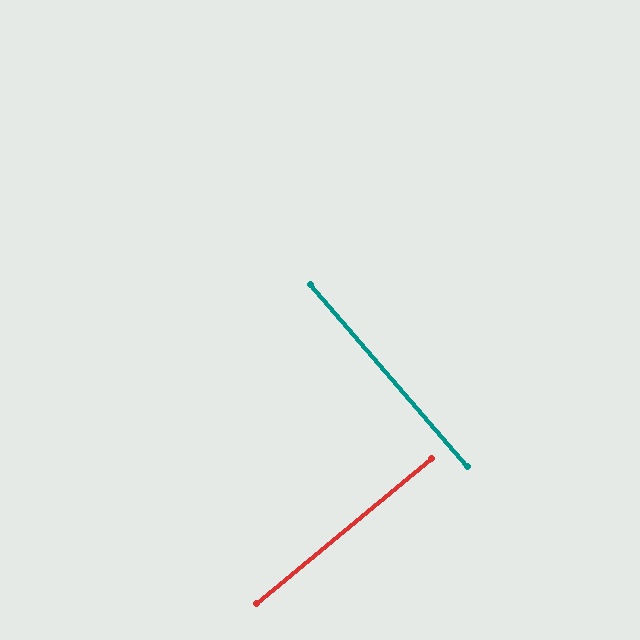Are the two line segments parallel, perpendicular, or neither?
Perpendicular — they meet at approximately 89°.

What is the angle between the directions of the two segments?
Approximately 89 degrees.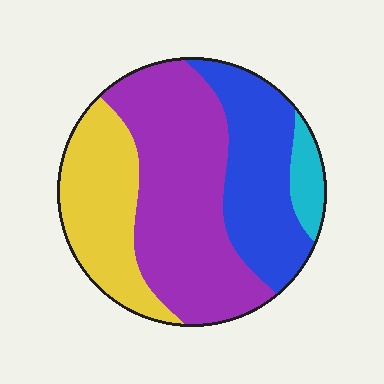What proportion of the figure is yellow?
Yellow covers about 25% of the figure.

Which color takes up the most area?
Purple, at roughly 45%.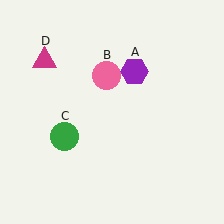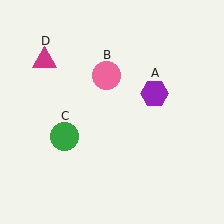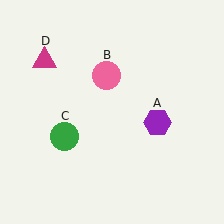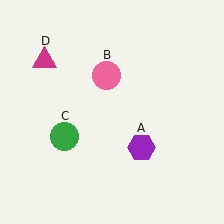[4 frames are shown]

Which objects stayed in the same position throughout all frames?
Pink circle (object B) and green circle (object C) and magenta triangle (object D) remained stationary.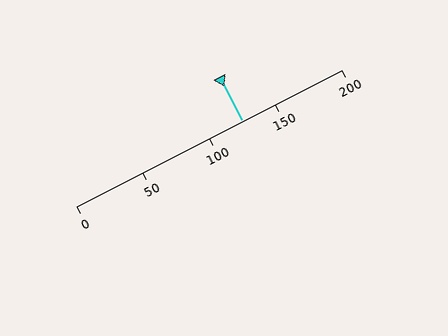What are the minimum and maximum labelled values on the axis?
The axis runs from 0 to 200.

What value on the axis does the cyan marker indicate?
The marker indicates approximately 125.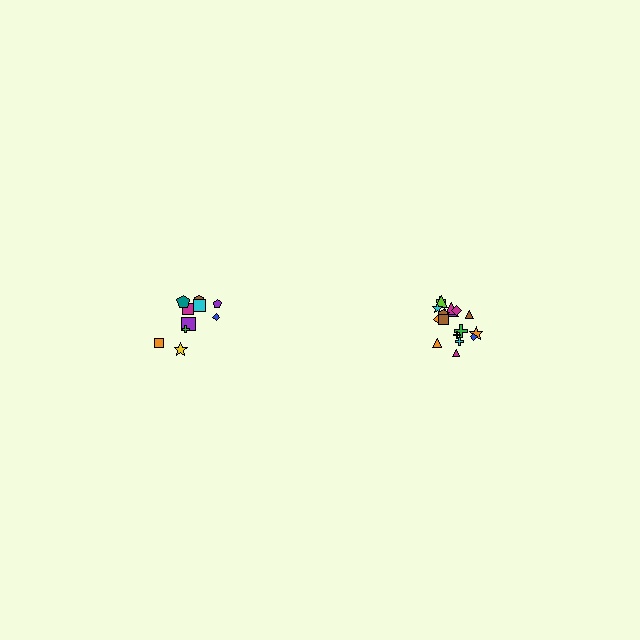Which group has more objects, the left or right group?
The right group.